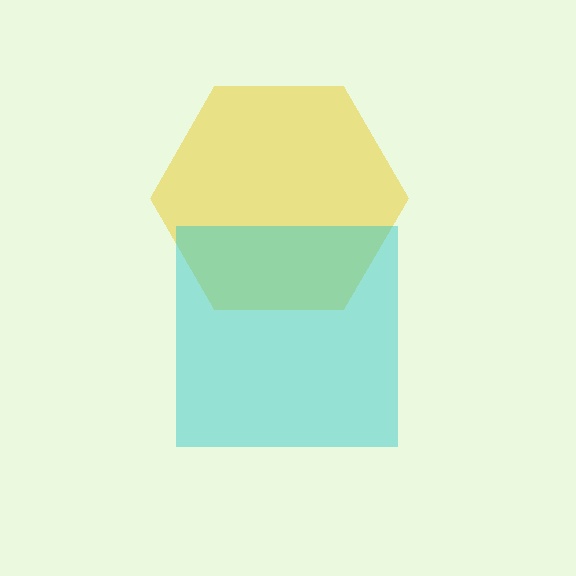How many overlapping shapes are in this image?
There are 2 overlapping shapes in the image.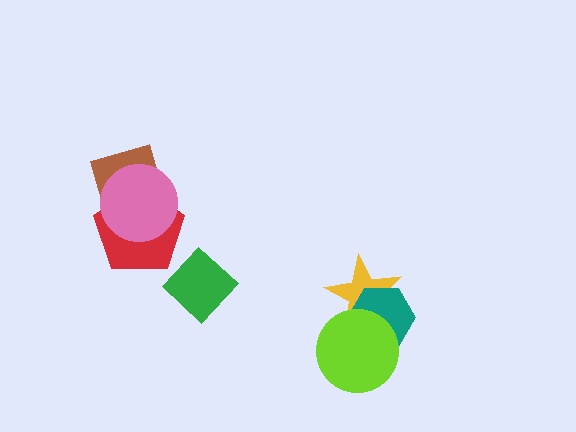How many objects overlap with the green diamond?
0 objects overlap with the green diamond.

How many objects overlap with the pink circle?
2 objects overlap with the pink circle.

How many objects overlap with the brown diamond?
2 objects overlap with the brown diamond.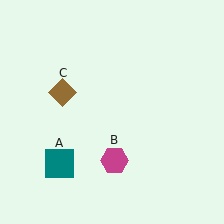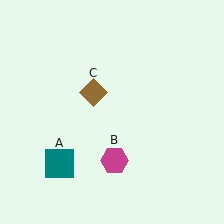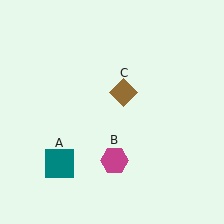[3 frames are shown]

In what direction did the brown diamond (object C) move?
The brown diamond (object C) moved right.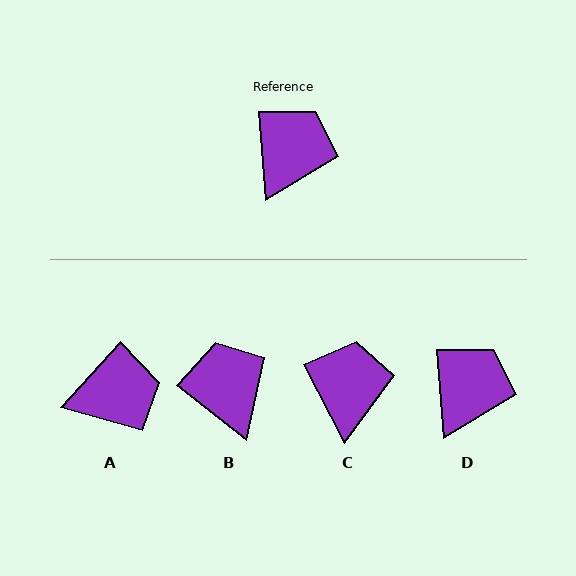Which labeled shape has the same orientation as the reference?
D.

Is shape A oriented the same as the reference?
No, it is off by about 46 degrees.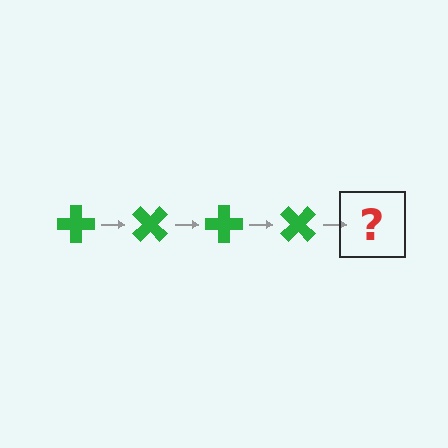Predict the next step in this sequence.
The next step is a green cross rotated 180 degrees.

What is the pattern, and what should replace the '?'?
The pattern is that the cross rotates 45 degrees each step. The '?' should be a green cross rotated 180 degrees.